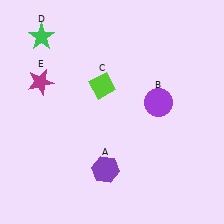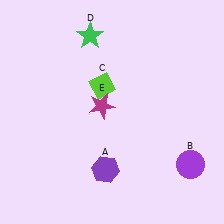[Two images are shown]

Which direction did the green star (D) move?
The green star (D) moved right.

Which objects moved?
The objects that moved are: the purple circle (B), the green star (D), the magenta star (E).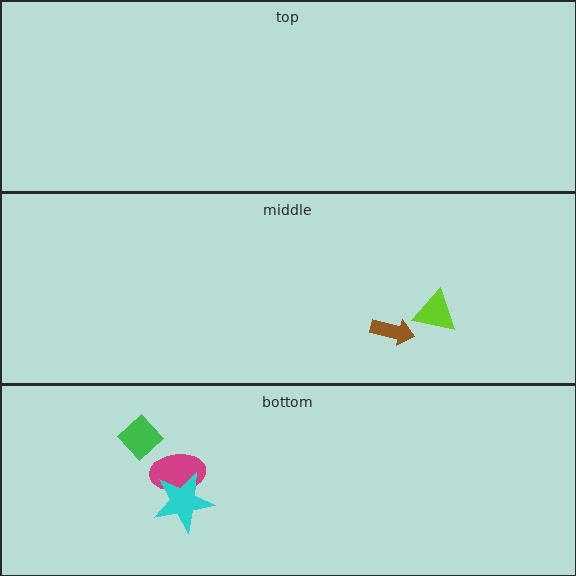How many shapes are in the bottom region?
3.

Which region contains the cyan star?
The bottom region.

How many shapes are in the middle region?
2.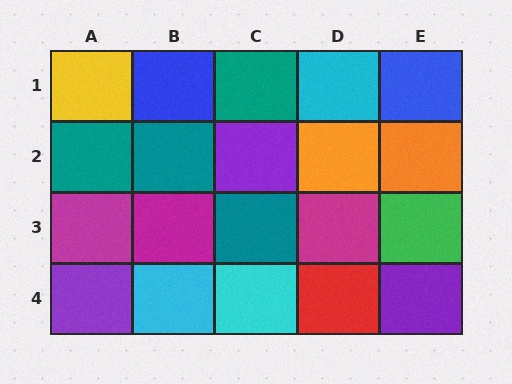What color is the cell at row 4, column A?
Purple.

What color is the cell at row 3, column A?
Magenta.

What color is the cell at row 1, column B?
Blue.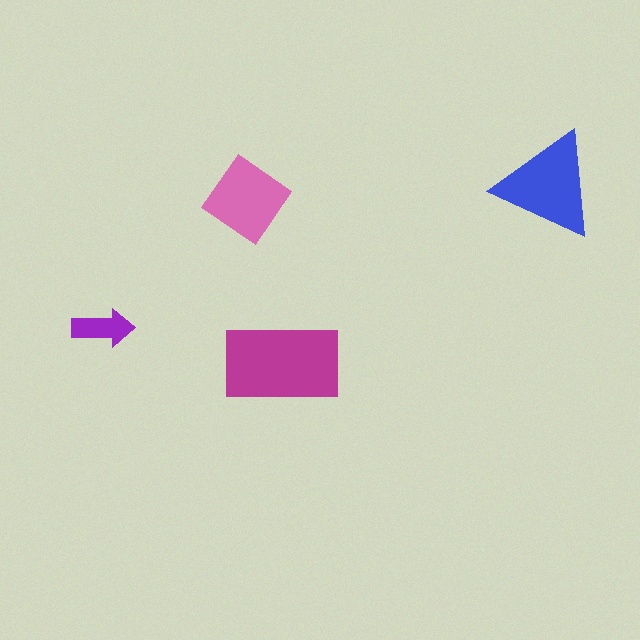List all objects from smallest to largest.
The purple arrow, the pink diamond, the blue triangle, the magenta rectangle.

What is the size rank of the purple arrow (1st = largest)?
4th.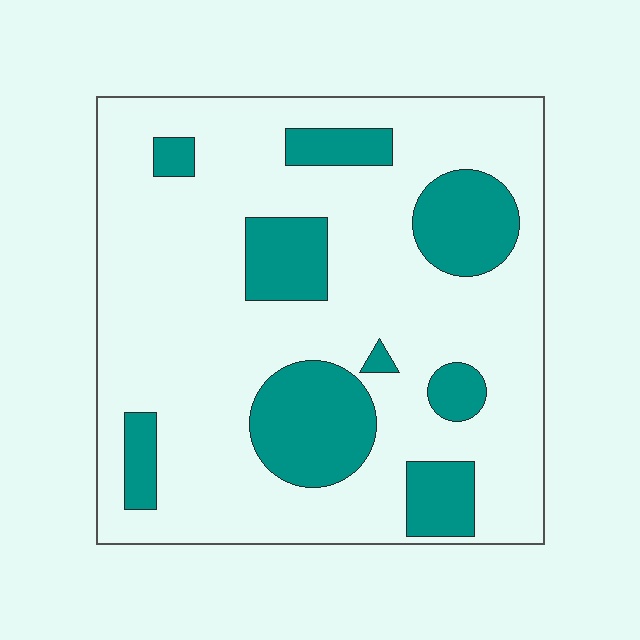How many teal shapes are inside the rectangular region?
9.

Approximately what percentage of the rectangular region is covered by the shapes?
Approximately 25%.